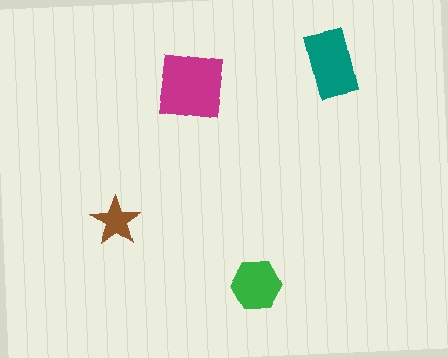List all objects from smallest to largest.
The brown star, the green hexagon, the teal rectangle, the magenta square.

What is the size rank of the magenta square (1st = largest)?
1st.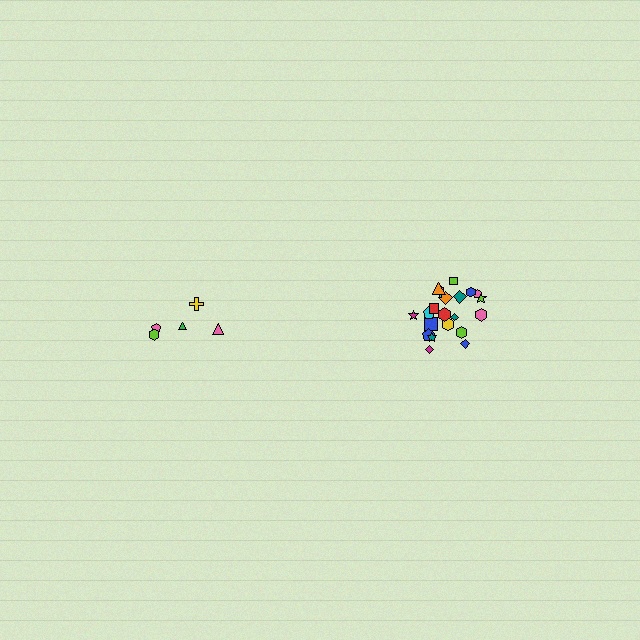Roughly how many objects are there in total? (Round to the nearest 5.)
Roughly 25 objects in total.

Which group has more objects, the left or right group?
The right group.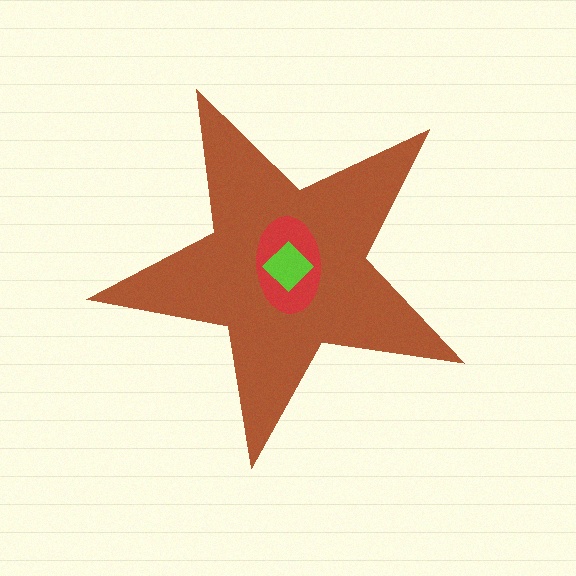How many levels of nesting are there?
3.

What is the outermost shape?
The brown star.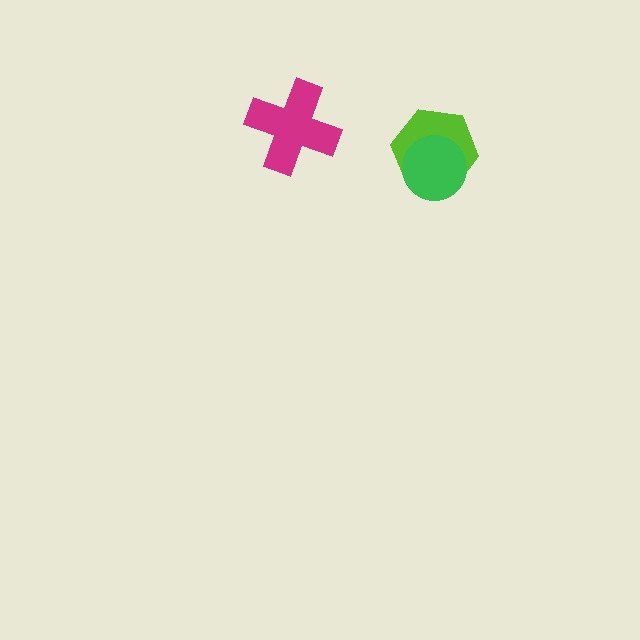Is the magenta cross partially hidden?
No, no other shape covers it.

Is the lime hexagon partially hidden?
Yes, it is partially covered by another shape.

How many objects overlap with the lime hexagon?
1 object overlaps with the lime hexagon.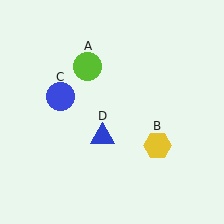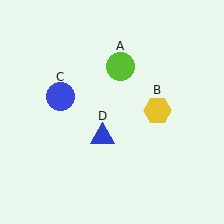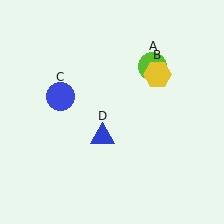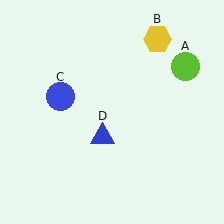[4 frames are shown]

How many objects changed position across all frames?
2 objects changed position: lime circle (object A), yellow hexagon (object B).